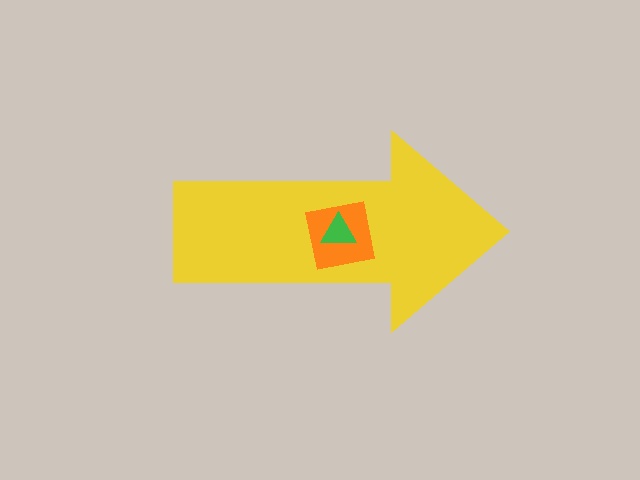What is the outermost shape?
The yellow arrow.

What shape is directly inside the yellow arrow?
The orange square.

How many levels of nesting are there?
3.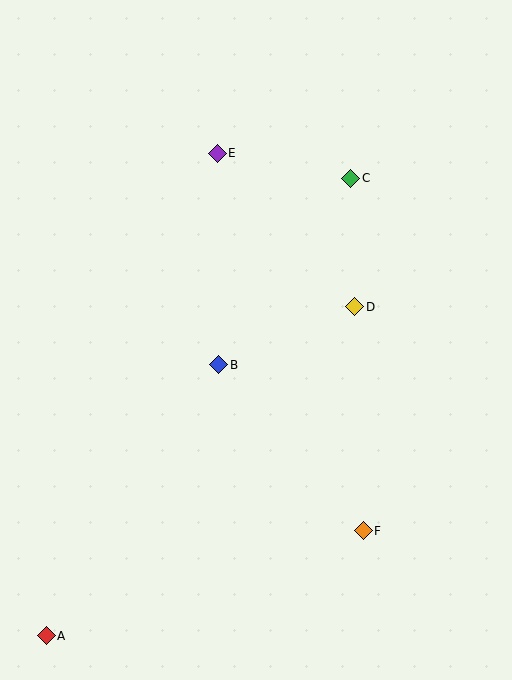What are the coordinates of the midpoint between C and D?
The midpoint between C and D is at (353, 243).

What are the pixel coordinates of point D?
Point D is at (355, 307).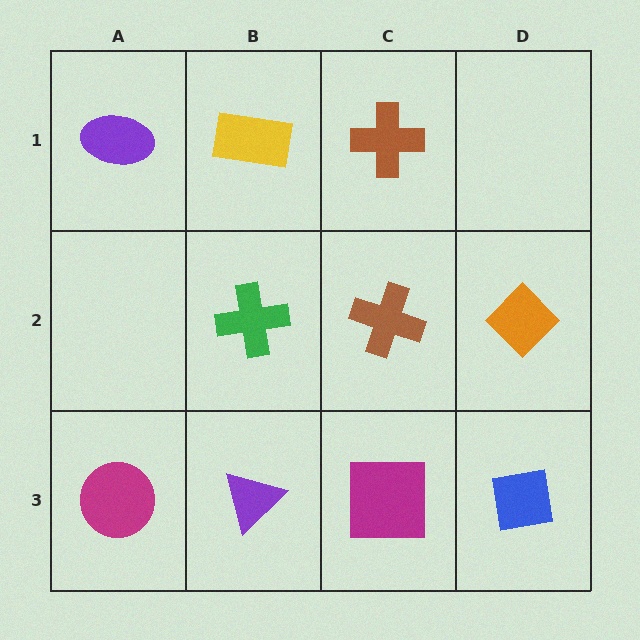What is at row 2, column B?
A green cross.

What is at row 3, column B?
A purple triangle.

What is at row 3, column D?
A blue square.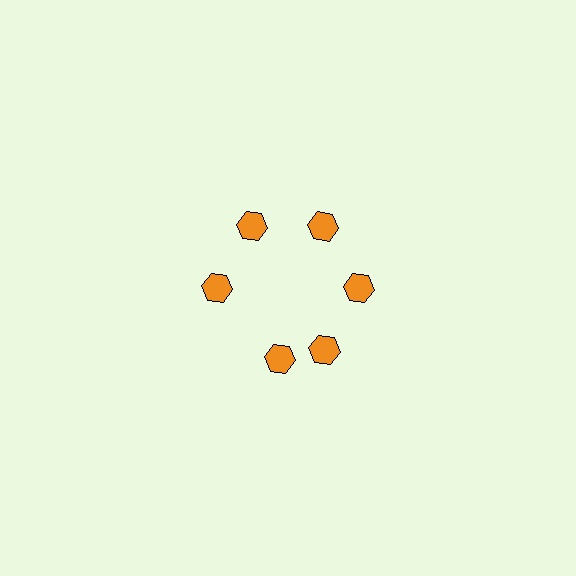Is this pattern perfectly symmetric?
No. The 6 orange hexagons are arranged in a ring, but one element near the 7 o'clock position is rotated out of alignment along the ring, breaking the 6-fold rotational symmetry.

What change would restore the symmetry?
The symmetry would be restored by rotating it back into even spacing with its neighbors so that all 6 hexagons sit at equal angles and equal distance from the center.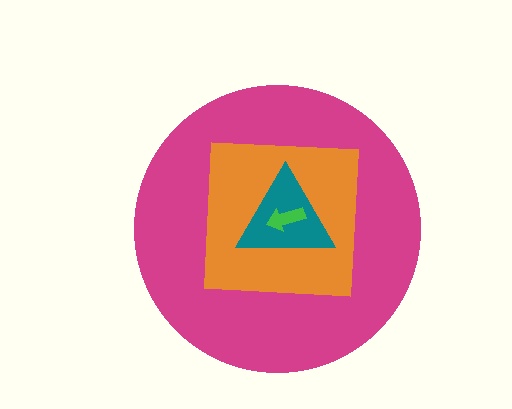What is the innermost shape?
The green arrow.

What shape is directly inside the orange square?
The teal triangle.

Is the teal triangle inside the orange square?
Yes.